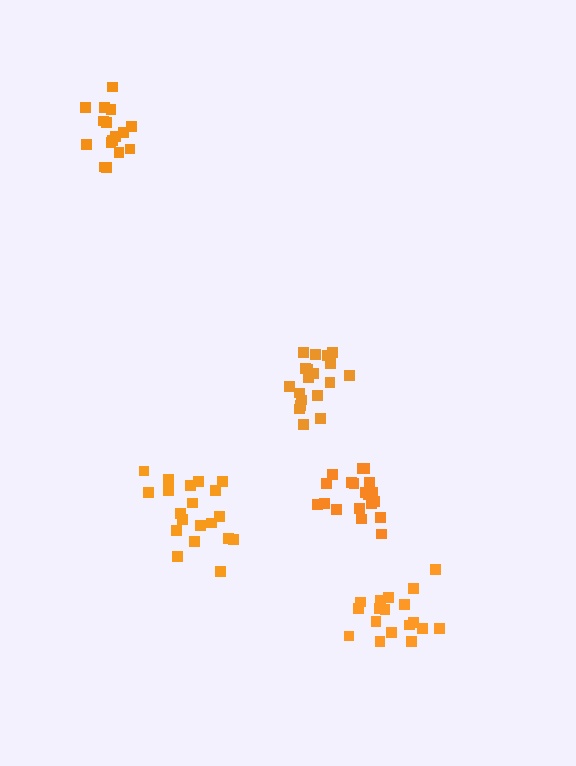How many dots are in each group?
Group 1: 20 dots, Group 2: 19 dots, Group 3: 18 dots, Group 4: 19 dots, Group 5: 16 dots (92 total).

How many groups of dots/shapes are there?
There are 5 groups.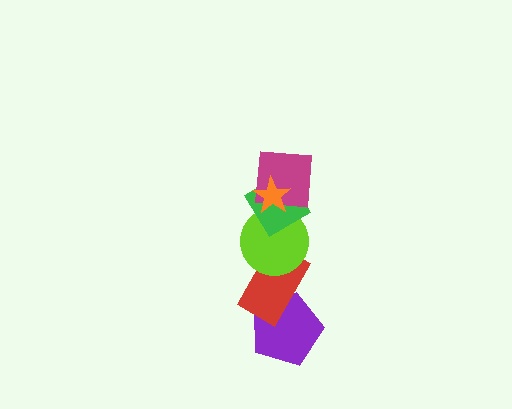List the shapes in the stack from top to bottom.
From top to bottom: the orange star, the magenta square, the green diamond, the lime circle, the red rectangle, the purple pentagon.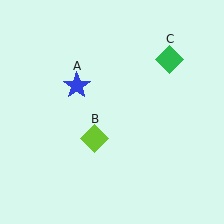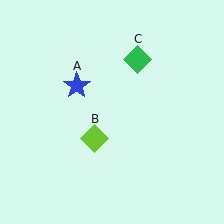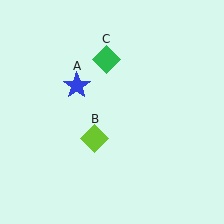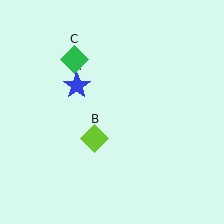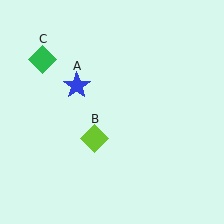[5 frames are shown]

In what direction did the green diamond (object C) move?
The green diamond (object C) moved left.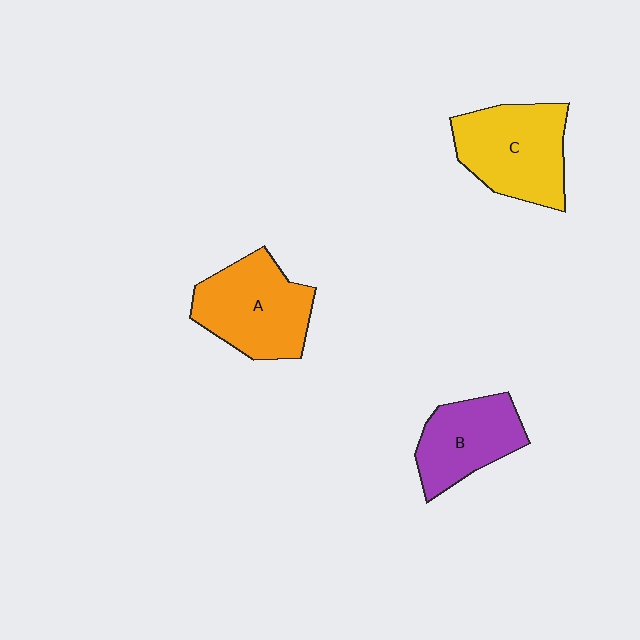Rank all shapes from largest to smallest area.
From largest to smallest: C (yellow), A (orange), B (purple).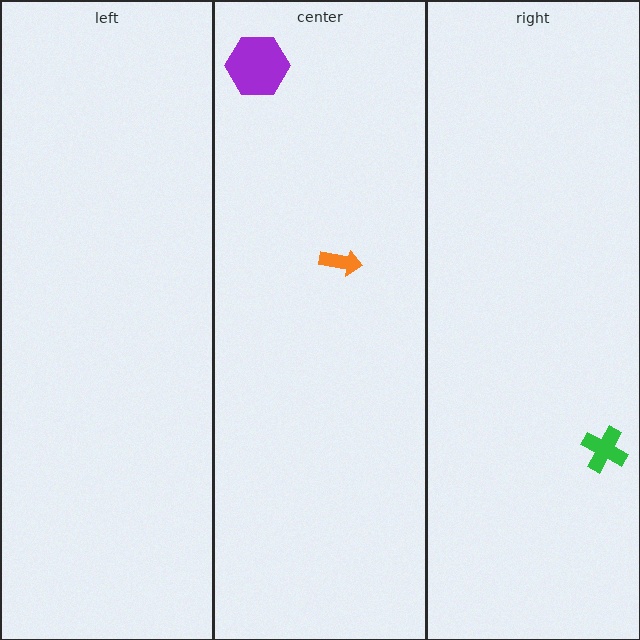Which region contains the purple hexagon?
The center region.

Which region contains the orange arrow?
The center region.